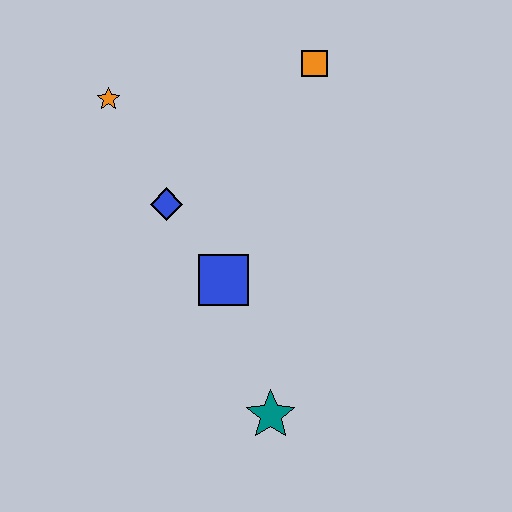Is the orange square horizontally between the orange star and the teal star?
No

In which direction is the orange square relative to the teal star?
The orange square is above the teal star.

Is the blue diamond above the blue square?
Yes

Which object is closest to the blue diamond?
The blue square is closest to the blue diamond.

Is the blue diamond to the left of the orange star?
No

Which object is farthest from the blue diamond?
The teal star is farthest from the blue diamond.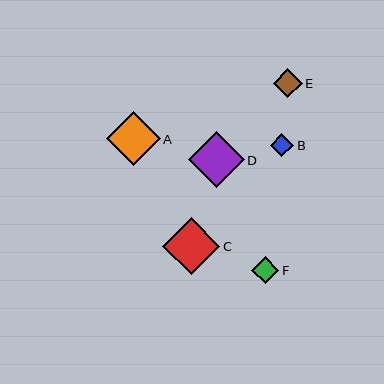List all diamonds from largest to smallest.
From largest to smallest: C, D, A, E, F, B.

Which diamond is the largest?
Diamond C is the largest with a size of approximately 58 pixels.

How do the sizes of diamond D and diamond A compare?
Diamond D and diamond A are approximately the same size.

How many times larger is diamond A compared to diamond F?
Diamond A is approximately 2.0 times the size of diamond F.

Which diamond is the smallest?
Diamond B is the smallest with a size of approximately 23 pixels.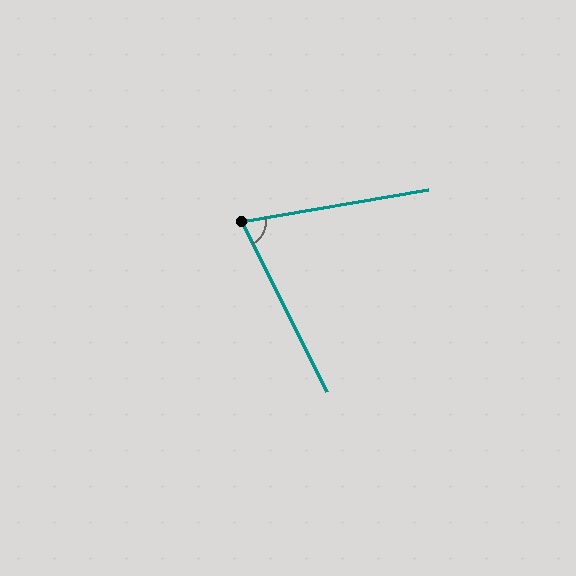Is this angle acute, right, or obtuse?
It is acute.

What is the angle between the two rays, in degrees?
Approximately 73 degrees.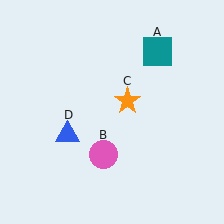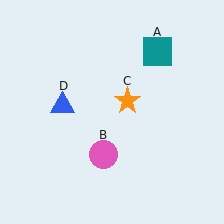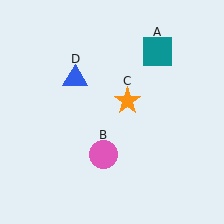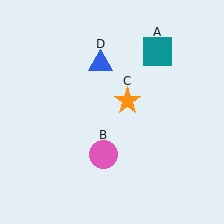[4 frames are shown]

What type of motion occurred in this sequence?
The blue triangle (object D) rotated clockwise around the center of the scene.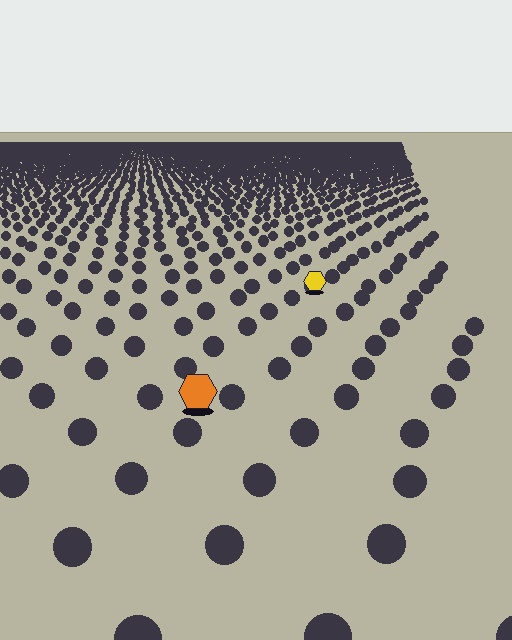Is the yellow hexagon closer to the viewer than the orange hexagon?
No. The orange hexagon is closer — you can tell from the texture gradient: the ground texture is coarser near it.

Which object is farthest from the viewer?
The yellow hexagon is farthest from the viewer. It appears smaller and the ground texture around it is denser.